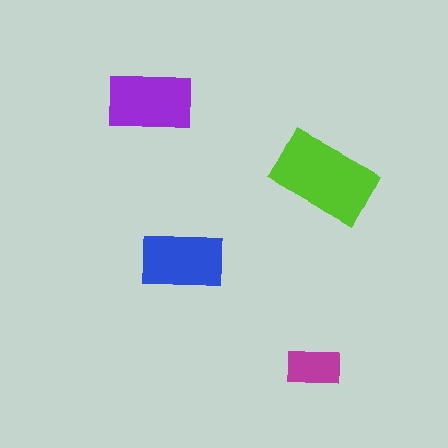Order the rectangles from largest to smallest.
the lime one, the purple one, the blue one, the magenta one.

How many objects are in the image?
There are 4 objects in the image.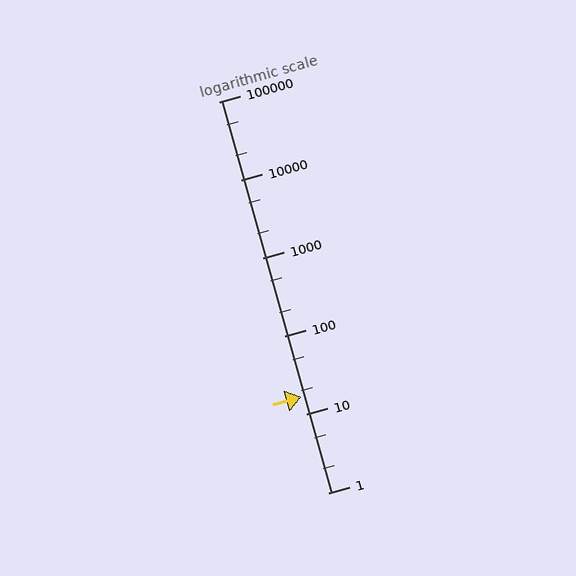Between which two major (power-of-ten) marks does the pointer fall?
The pointer is between 10 and 100.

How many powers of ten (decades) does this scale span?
The scale spans 5 decades, from 1 to 100000.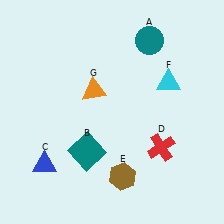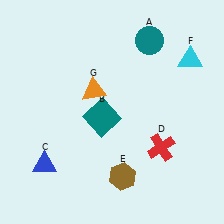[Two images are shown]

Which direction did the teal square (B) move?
The teal square (B) moved up.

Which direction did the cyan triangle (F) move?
The cyan triangle (F) moved up.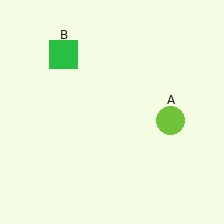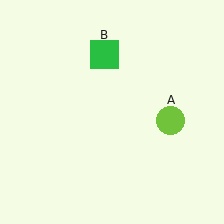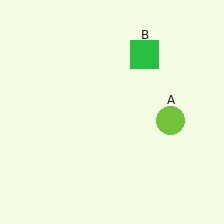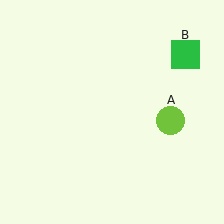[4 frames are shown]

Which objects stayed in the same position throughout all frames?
Lime circle (object A) remained stationary.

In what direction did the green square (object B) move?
The green square (object B) moved right.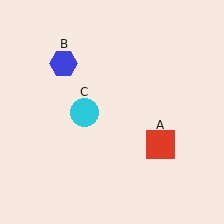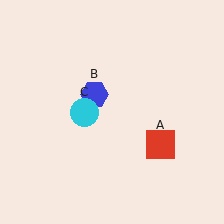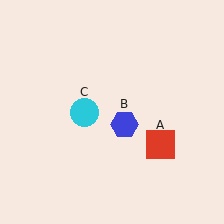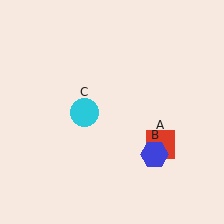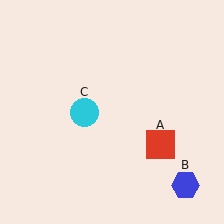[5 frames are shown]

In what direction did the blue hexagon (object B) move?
The blue hexagon (object B) moved down and to the right.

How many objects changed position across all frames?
1 object changed position: blue hexagon (object B).